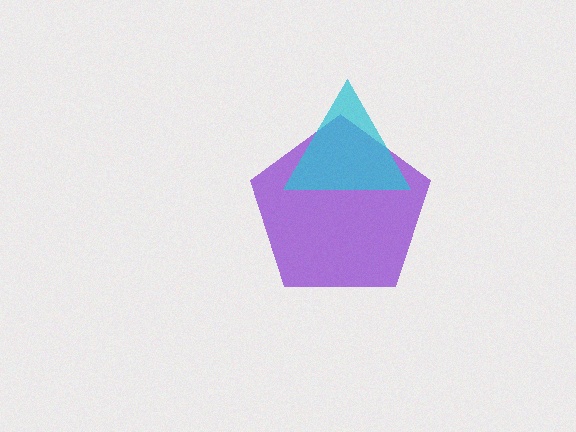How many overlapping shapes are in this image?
There are 2 overlapping shapes in the image.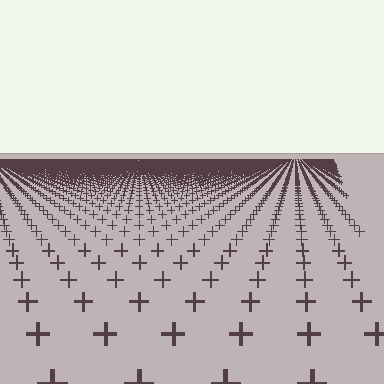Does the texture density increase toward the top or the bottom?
Density increases toward the top.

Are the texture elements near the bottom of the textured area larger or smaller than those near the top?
Larger. Near the bottom, elements are closer to the viewer and appear at a bigger on-screen size.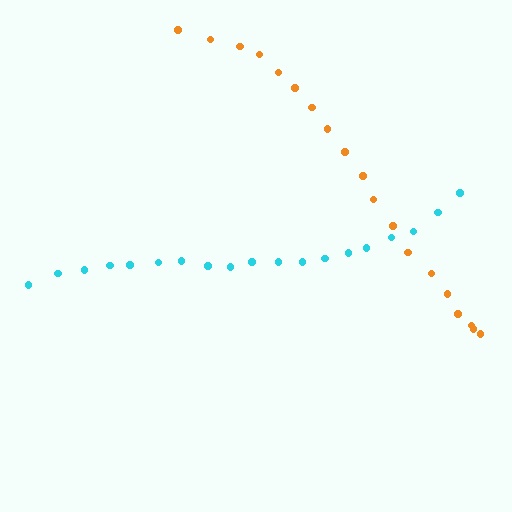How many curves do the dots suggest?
There are 2 distinct paths.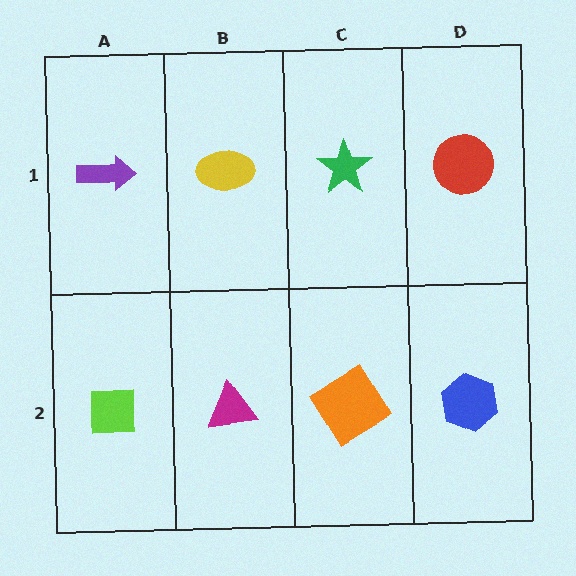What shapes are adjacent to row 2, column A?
A purple arrow (row 1, column A), a magenta triangle (row 2, column B).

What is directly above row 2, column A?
A purple arrow.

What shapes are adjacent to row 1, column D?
A blue hexagon (row 2, column D), a green star (row 1, column C).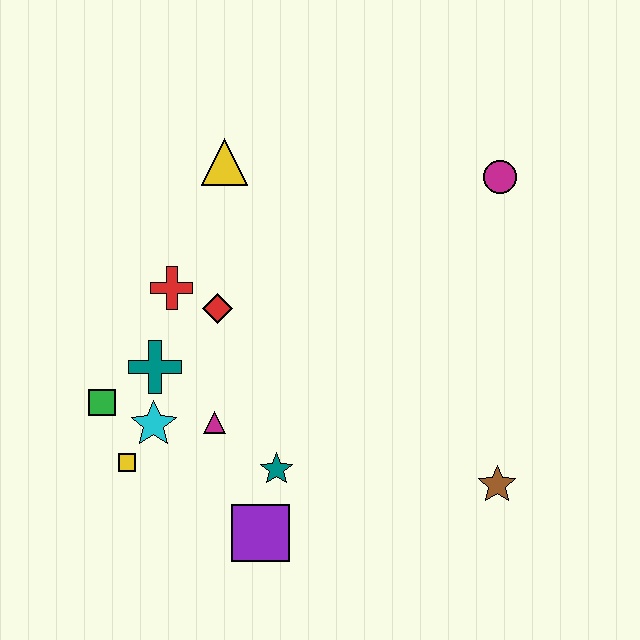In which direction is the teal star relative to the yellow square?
The teal star is to the right of the yellow square.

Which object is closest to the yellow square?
The cyan star is closest to the yellow square.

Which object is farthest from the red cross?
The brown star is farthest from the red cross.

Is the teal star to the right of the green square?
Yes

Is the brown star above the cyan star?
No